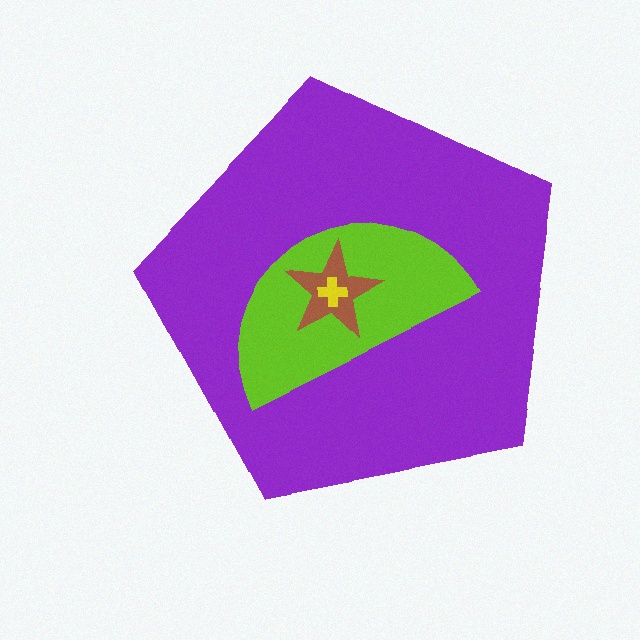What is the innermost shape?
The yellow cross.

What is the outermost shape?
The purple pentagon.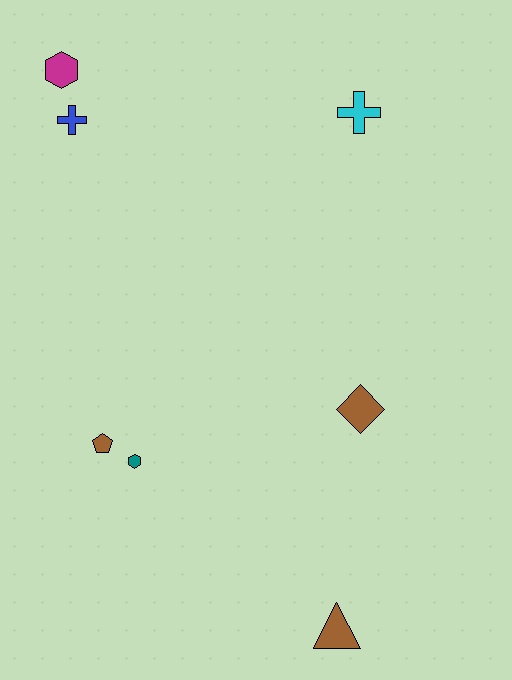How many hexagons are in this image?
There are 2 hexagons.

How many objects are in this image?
There are 7 objects.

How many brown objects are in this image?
There are 3 brown objects.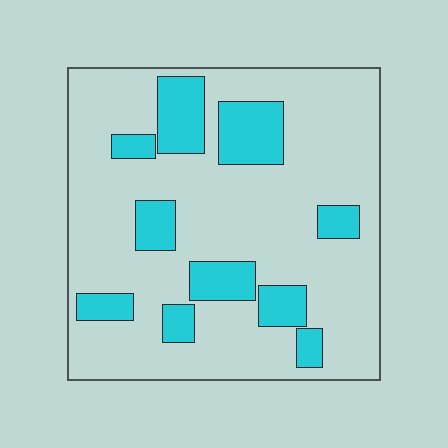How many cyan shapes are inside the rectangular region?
10.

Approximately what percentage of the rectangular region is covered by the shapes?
Approximately 20%.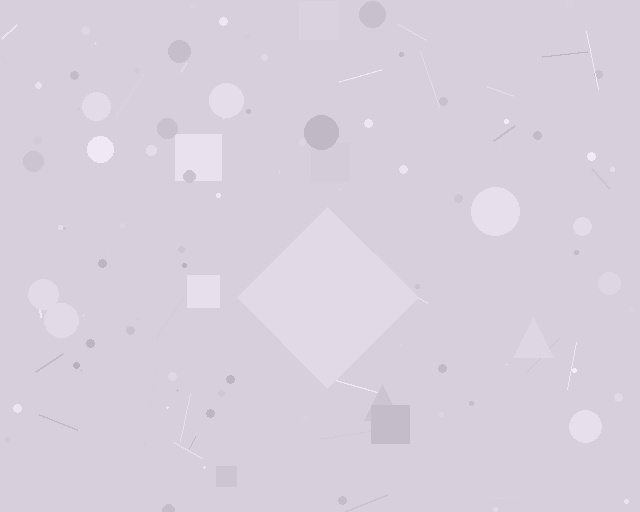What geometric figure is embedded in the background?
A diamond is embedded in the background.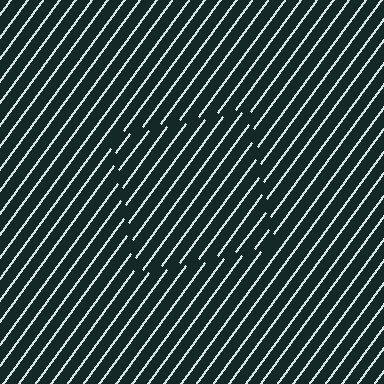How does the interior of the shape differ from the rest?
The interior of the shape contains the same grating, shifted by half a period — the contour is defined by the phase discontinuity where line-ends from the inner and outer gratings abut.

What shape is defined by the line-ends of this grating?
An illusory square. The interior of the shape contains the same grating, shifted by half a period — the contour is defined by the phase discontinuity where line-ends from the inner and outer gratings abut.